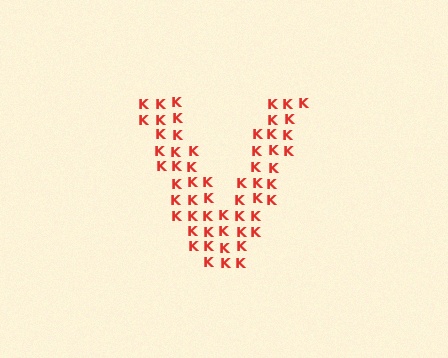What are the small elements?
The small elements are letter K's.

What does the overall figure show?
The overall figure shows the letter V.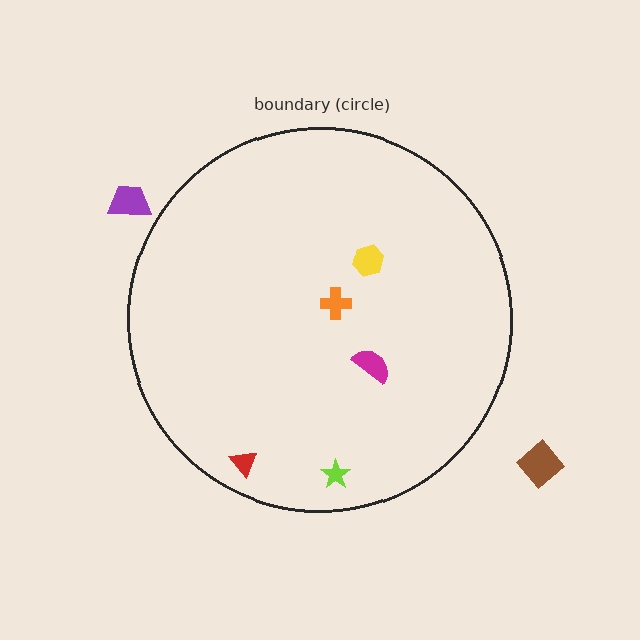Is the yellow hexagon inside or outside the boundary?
Inside.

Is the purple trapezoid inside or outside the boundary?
Outside.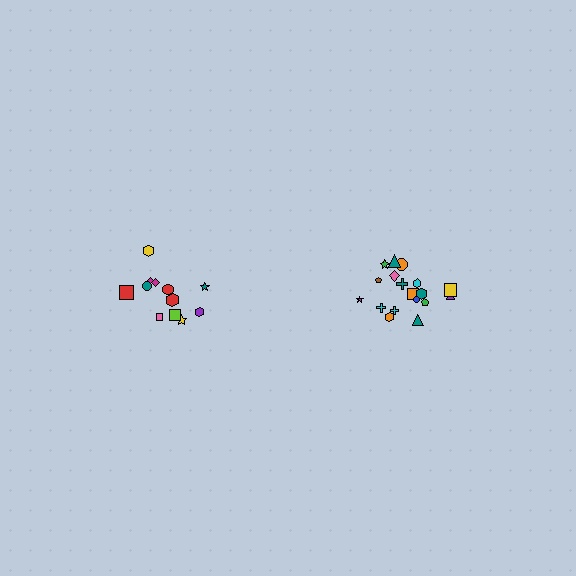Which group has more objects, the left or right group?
The right group.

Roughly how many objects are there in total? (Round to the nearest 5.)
Roughly 30 objects in total.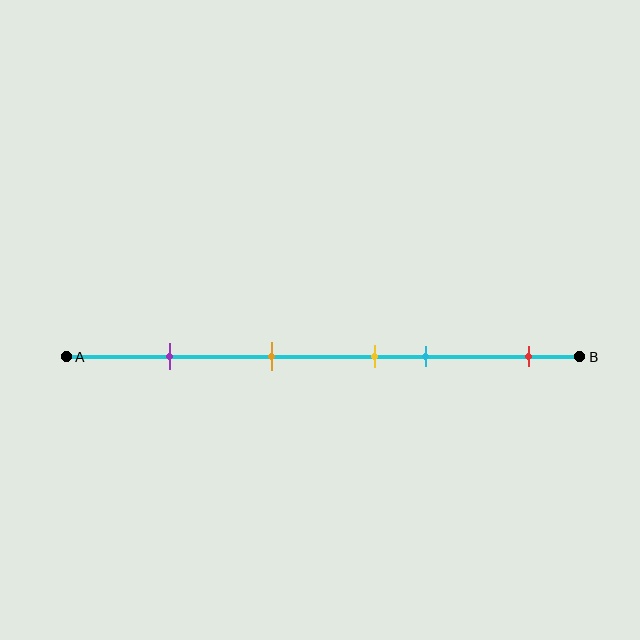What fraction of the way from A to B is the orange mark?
The orange mark is approximately 40% (0.4) of the way from A to B.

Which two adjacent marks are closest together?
The yellow and cyan marks are the closest adjacent pair.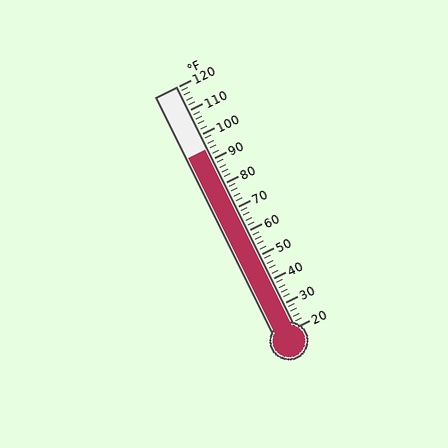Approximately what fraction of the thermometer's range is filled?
The thermometer is filled to approximately 75% of its range.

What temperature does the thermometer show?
The thermometer shows approximately 94°F.